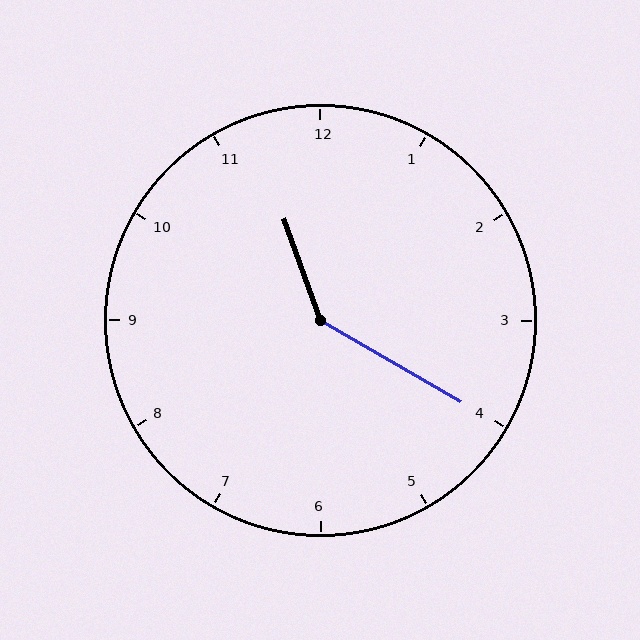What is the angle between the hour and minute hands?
Approximately 140 degrees.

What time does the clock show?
11:20.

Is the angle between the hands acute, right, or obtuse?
It is obtuse.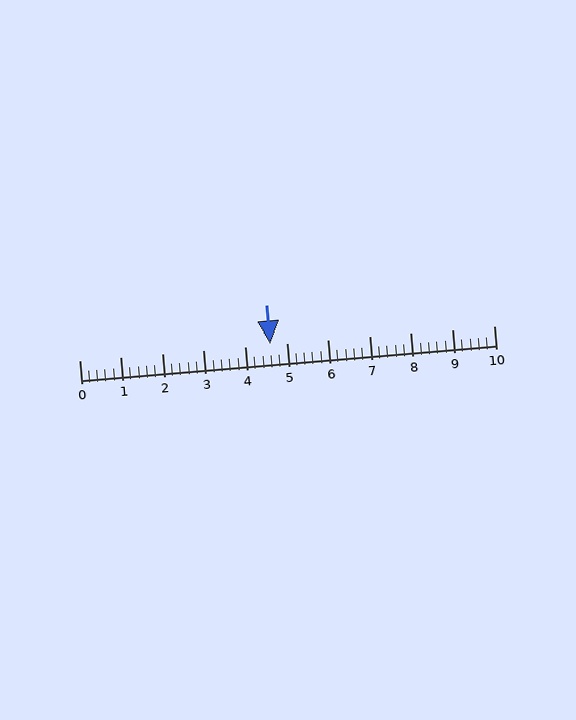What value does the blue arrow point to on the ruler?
The blue arrow points to approximately 4.6.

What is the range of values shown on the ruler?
The ruler shows values from 0 to 10.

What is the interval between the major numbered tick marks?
The major tick marks are spaced 1 units apart.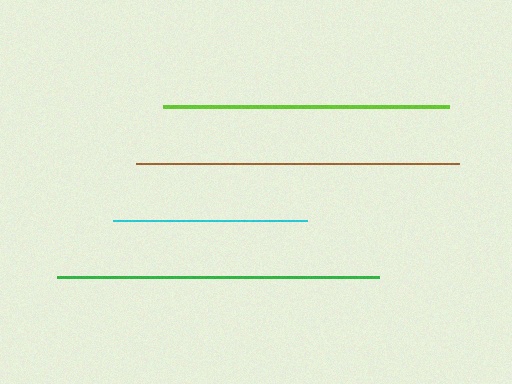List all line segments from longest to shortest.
From longest to shortest: green, brown, lime, cyan.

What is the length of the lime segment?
The lime segment is approximately 285 pixels long.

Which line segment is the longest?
The green line is the longest at approximately 322 pixels.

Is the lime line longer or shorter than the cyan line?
The lime line is longer than the cyan line.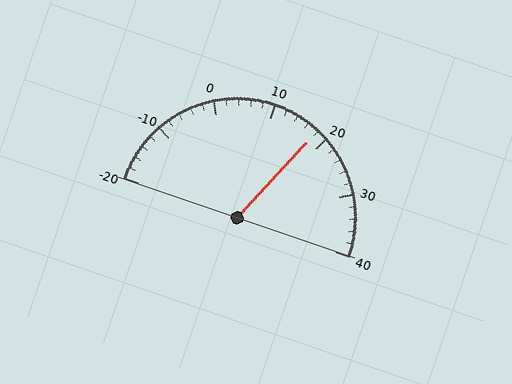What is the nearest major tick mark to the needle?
The nearest major tick mark is 20.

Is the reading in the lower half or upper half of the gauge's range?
The reading is in the upper half of the range (-20 to 40).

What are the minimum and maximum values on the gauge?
The gauge ranges from -20 to 40.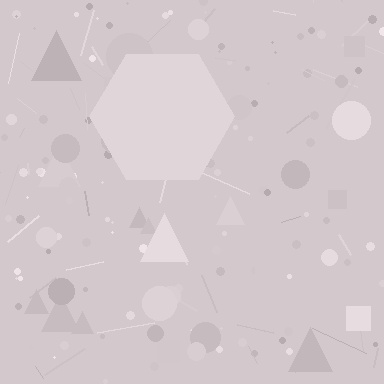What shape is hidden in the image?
A hexagon is hidden in the image.